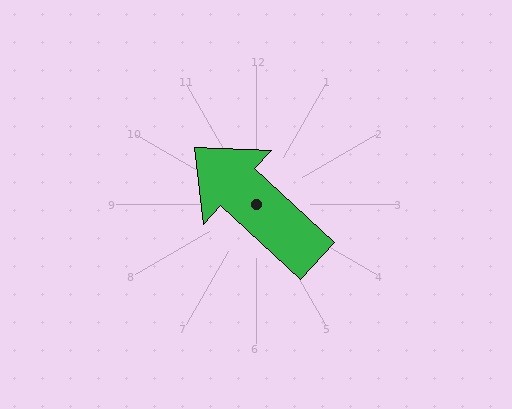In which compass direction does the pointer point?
Northwest.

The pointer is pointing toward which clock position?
Roughly 10 o'clock.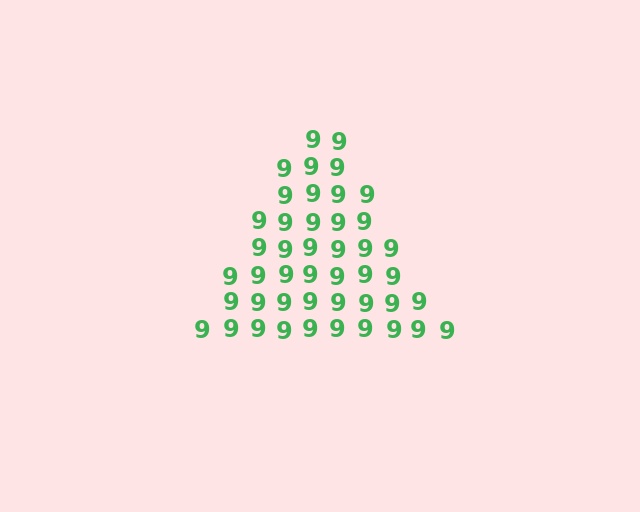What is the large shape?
The large shape is a triangle.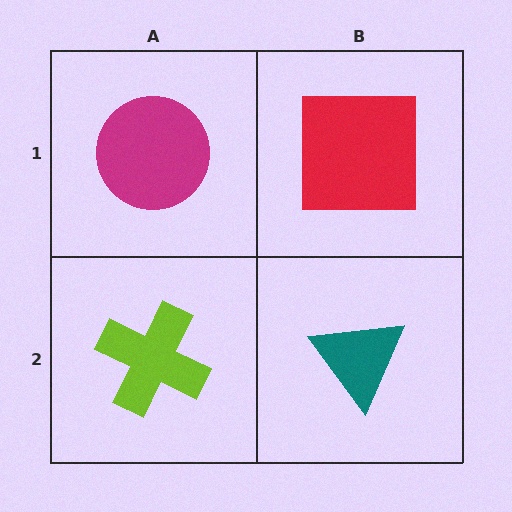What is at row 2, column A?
A lime cross.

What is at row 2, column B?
A teal triangle.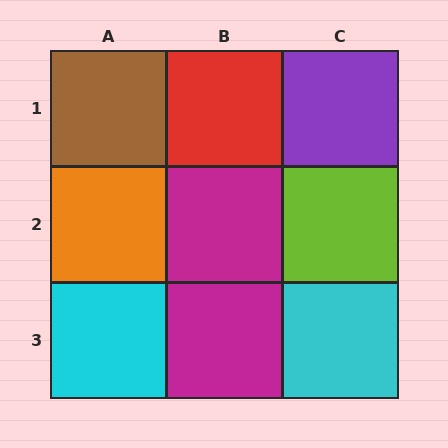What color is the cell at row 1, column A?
Brown.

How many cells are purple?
1 cell is purple.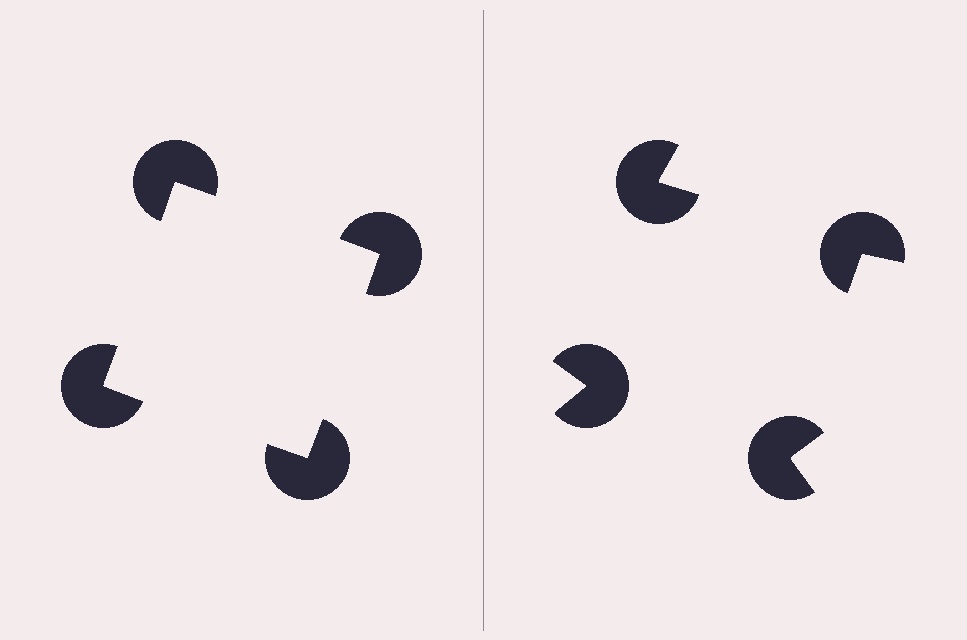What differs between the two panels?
The pac-man discs are positioned identically on both sides; only the wedge orientations differ. On the left they align to a square; on the right they are misaligned.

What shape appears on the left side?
An illusory square.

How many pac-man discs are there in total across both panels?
8 — 4 on each side.